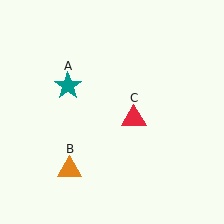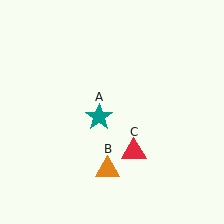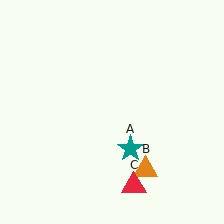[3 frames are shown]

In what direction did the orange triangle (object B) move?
The orange triangle (object B) moved right.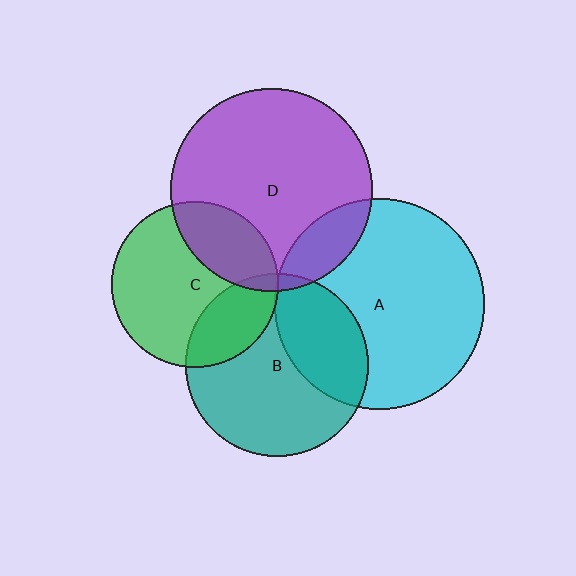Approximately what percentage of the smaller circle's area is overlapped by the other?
Approximately 30%.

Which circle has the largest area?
Circle A (cyan).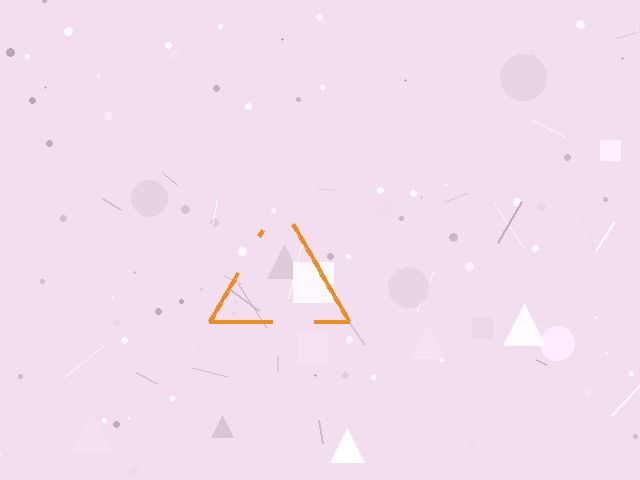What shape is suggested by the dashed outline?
The dashed outline suggests a triangle.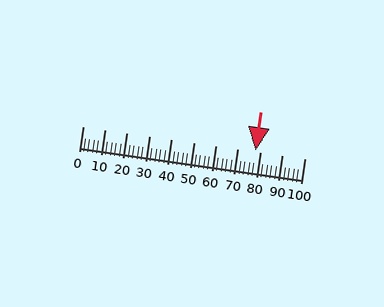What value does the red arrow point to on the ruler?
The red arrow points to approximately 78.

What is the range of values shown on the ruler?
The ruler shows values from 0 to 100.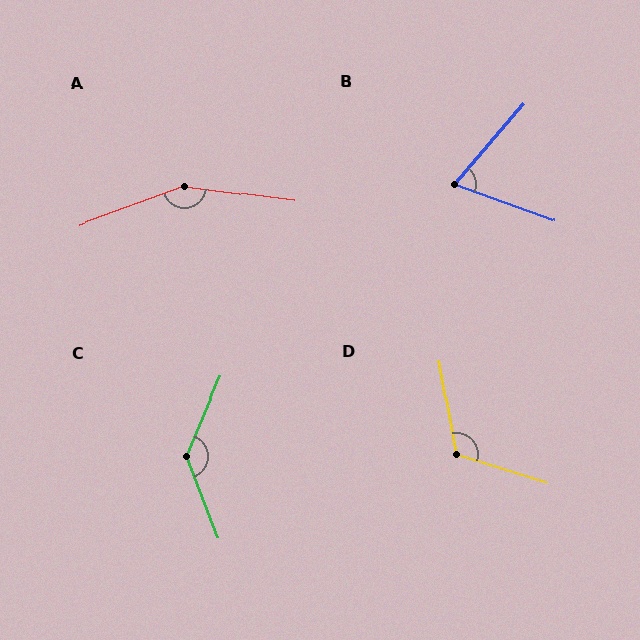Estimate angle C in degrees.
Approximately 136 degrees.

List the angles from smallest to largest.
B (69°), D (117°), C (136°), A (153°).